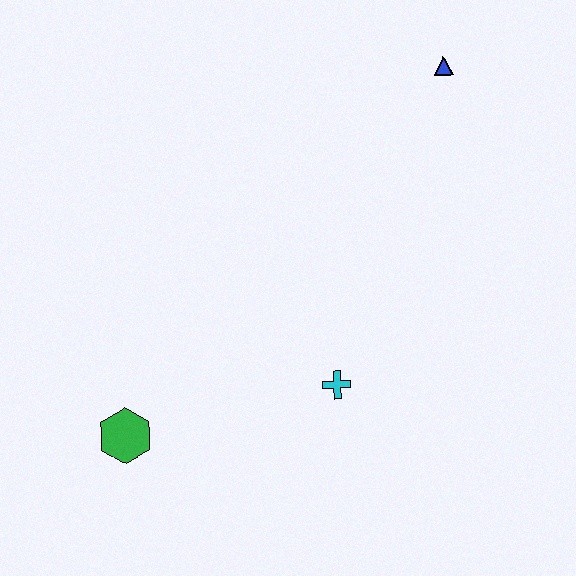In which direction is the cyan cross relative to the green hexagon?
The cyan cross is to the right of the green hexagon.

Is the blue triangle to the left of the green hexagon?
No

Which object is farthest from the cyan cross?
The blue triangle is farthest from the cyan cross.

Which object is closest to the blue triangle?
The cyan cross is closest to the blue triangle.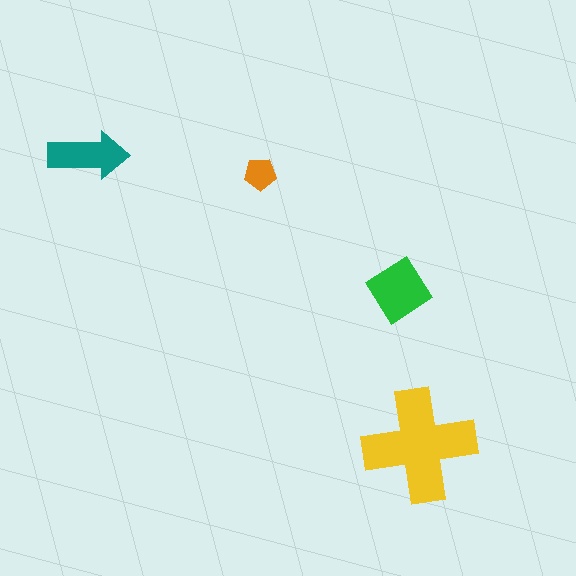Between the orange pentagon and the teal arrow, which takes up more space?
The teal arrow.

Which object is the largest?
The yellow cross.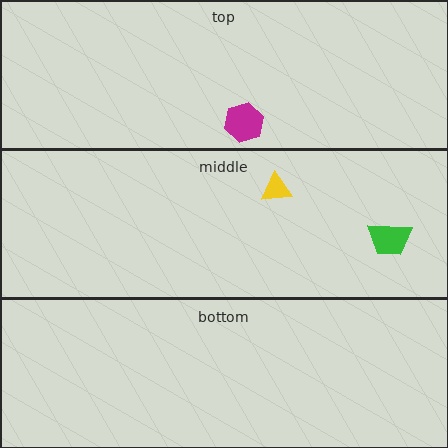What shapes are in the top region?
The magenta hexagon.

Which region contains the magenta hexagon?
The top region.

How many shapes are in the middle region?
2.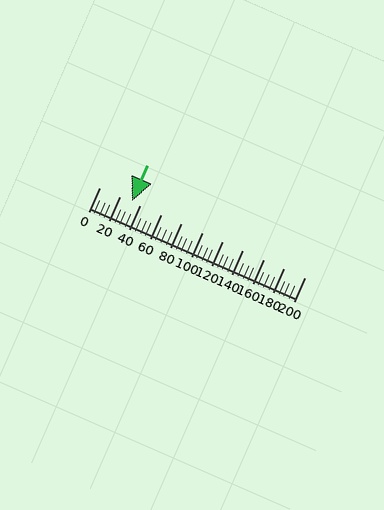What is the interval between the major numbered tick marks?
The major tick marks are spaced 20 units apart.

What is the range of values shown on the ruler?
The ruler shows values from 0 to 200.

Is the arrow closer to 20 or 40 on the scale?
The arrow is closer to 40.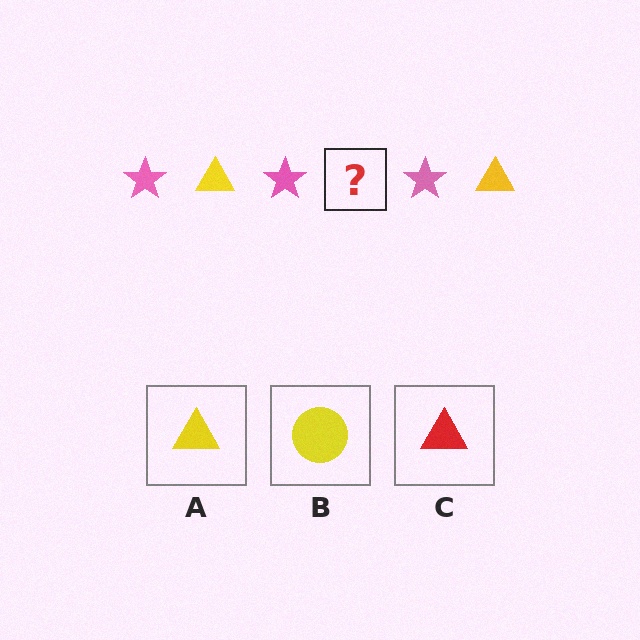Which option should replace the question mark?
Option A.